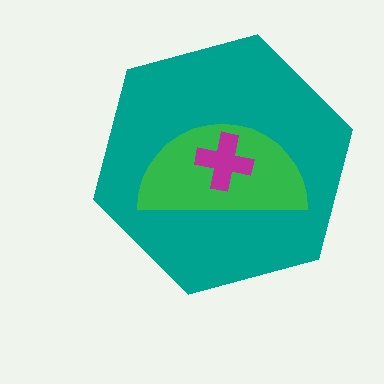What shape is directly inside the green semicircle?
The magenta cross.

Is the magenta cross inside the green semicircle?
Yes.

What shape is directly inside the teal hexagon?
The green semicircle.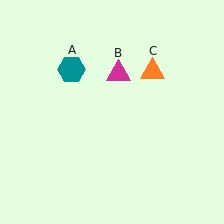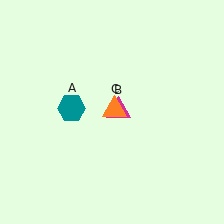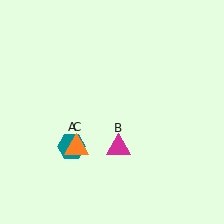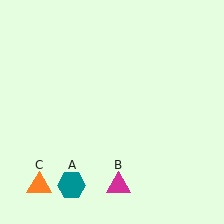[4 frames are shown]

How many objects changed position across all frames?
3 objects changed position: teal hexagon (object A), magenta triangle (object B), orange triangle (object C).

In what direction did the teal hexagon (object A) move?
The teal hexagon (object A) moved down.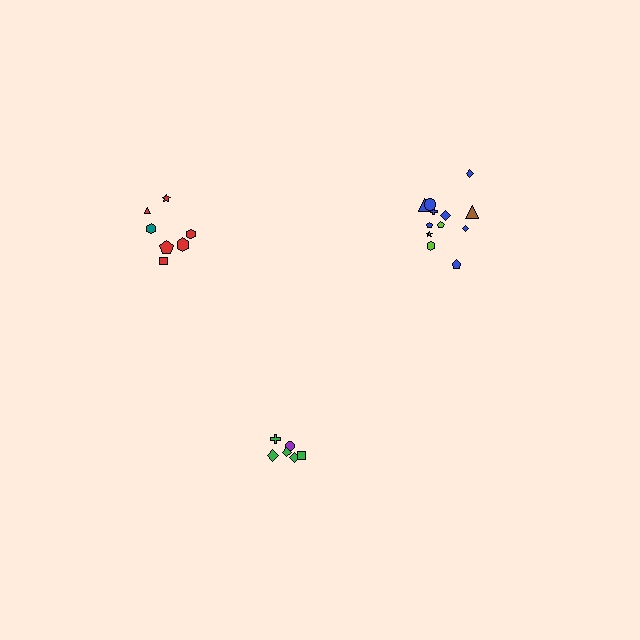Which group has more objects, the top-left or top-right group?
The top-right group.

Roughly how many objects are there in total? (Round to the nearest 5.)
Roughly 25 objects in total.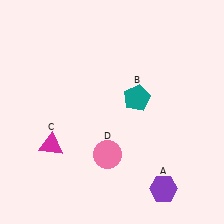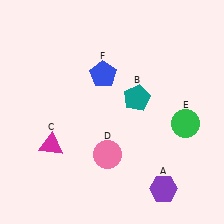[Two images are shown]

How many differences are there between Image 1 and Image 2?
There are 2 differences between the two images.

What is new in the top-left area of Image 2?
A blue pentagon (F) was added in the top-left area of Image 2.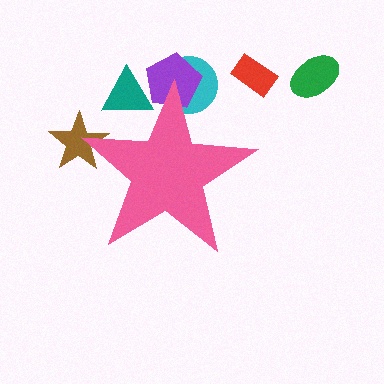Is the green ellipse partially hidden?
No, the green ellipse is fully visible.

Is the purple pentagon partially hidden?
Yes, the purple pentagon is partially hidden behind the pink star.